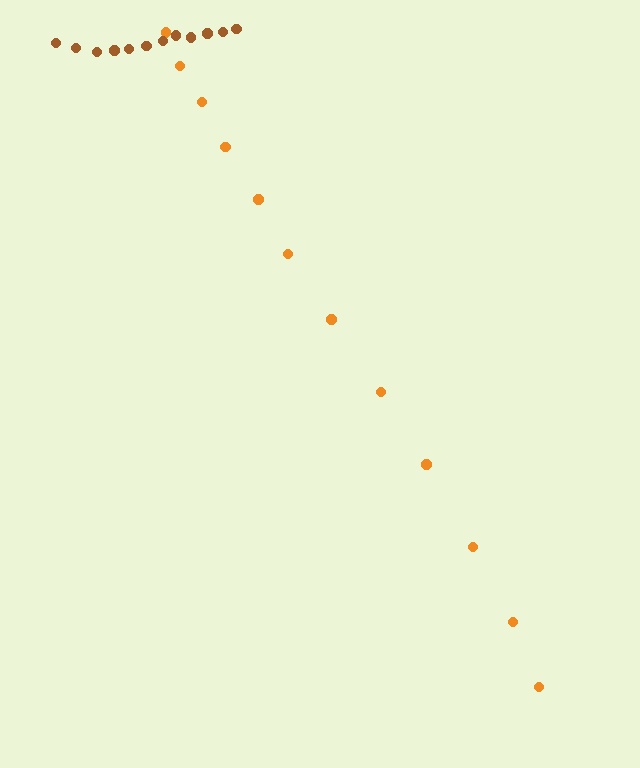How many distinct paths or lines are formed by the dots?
There are 2 distinct paths.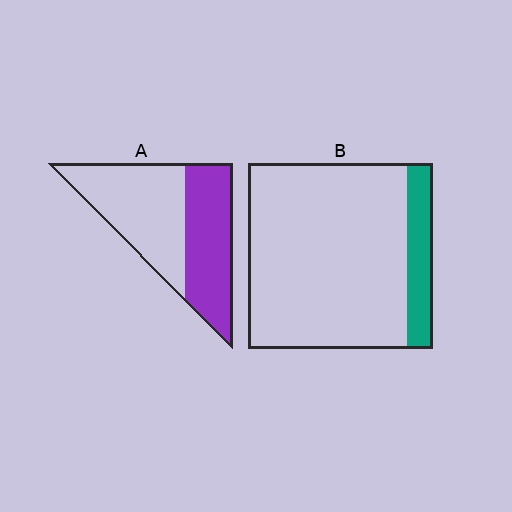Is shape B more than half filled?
No.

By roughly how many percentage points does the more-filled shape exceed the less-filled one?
By roughly 30 percentage points (A over B).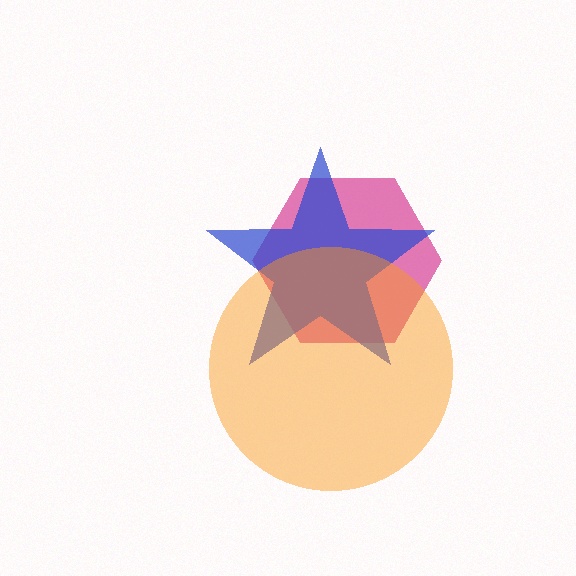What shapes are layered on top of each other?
The layered shapes are: a magenta hexagon, a blue star, an orange circle.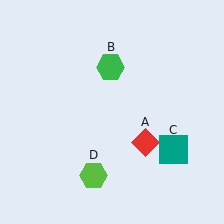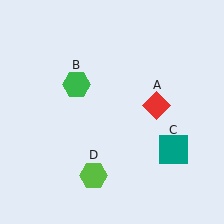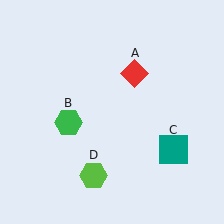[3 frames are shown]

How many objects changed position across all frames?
2 objects changed position: red diamond (object A), green hexagon (object B).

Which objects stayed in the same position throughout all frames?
Teal square (object C) and lime hexagon (object D) remained stationary.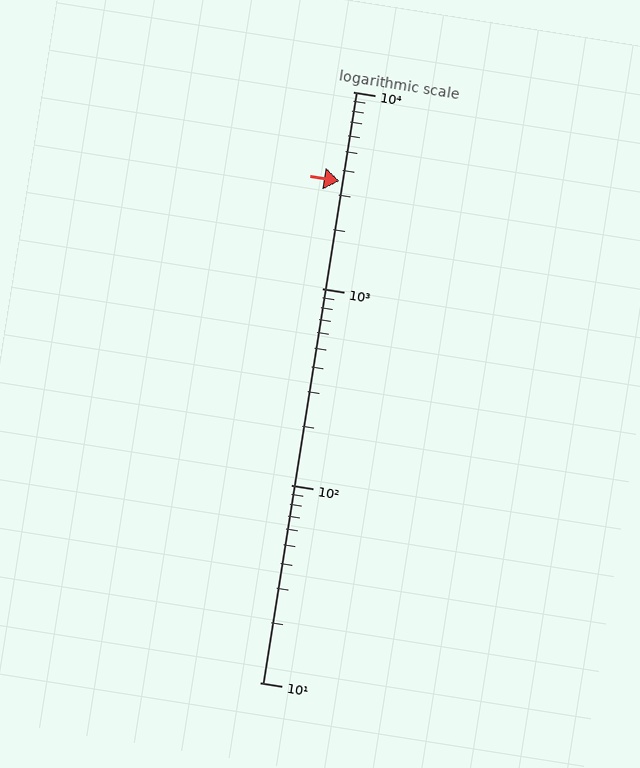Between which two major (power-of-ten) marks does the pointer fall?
The pointer is between 1000 and 10000.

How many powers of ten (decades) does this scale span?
The scale spans 3 decades, from 10 to 10000.